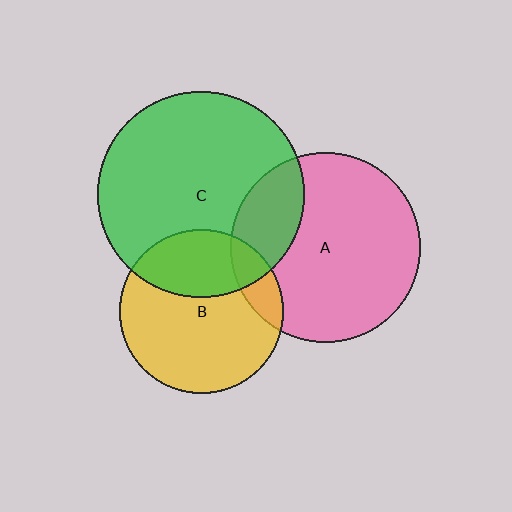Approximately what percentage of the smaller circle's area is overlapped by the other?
Approximately 15%.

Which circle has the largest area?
Circle C (green).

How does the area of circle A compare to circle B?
Approximately 1.3 times.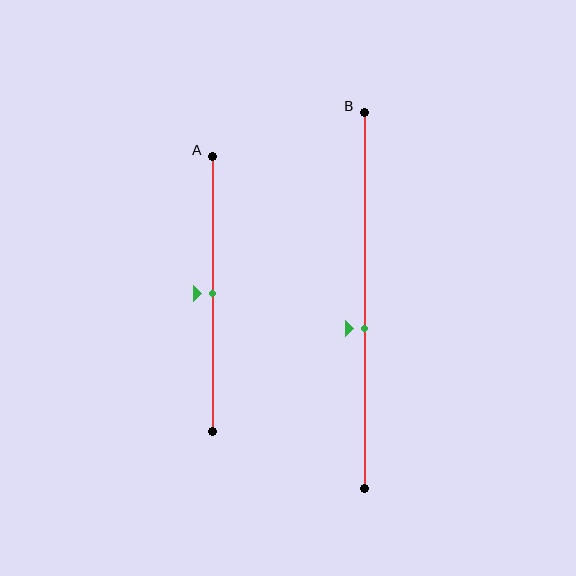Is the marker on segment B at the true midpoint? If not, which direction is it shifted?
No, the marker on segment B is shifted downward by about 8% of the segment length.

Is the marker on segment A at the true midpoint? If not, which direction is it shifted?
Yes, the marker on segment A is at the true midpoint.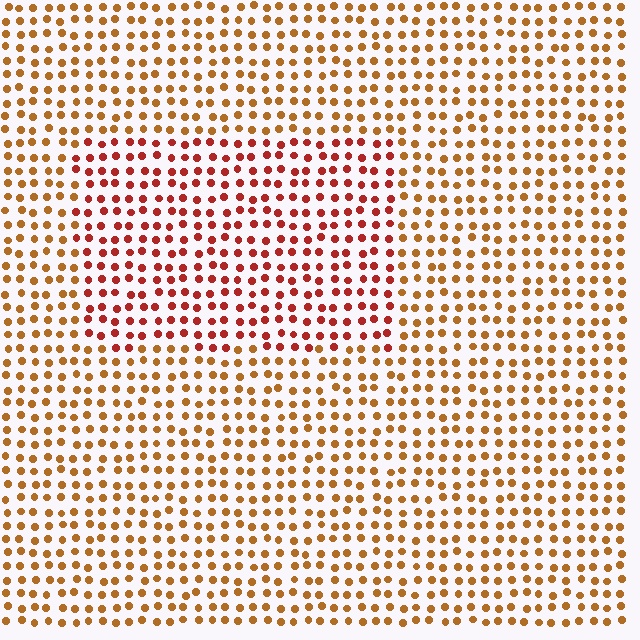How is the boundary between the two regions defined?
The boundary is defined purely by a slight shift in hue (about 31 degrees). Spacing, size, and orientation are identical on both sides.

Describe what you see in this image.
The image is filled with small brown elements in a uniform arrangement. A rectangle-shaped region is visible where the elements are tinted to a slightly different hue, forming a subtle color boundary.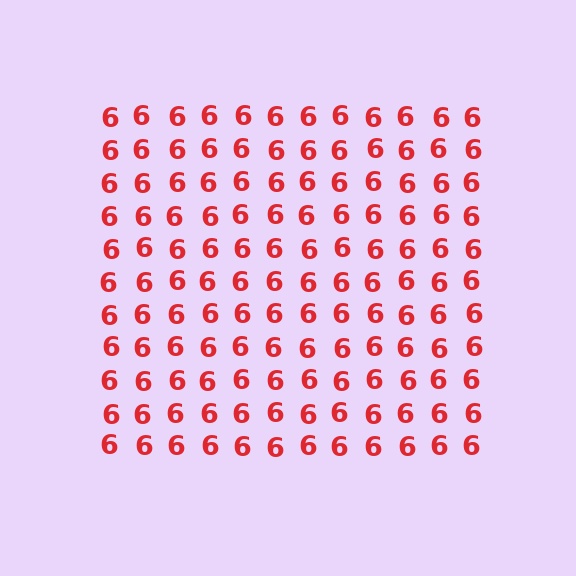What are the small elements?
The small elements are digit 6's.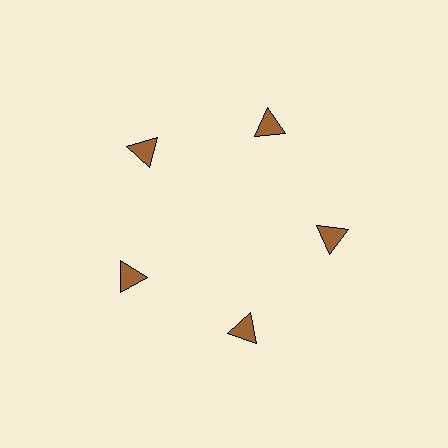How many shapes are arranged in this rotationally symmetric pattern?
There are 5 shapes, arranged in 5 groups of 1.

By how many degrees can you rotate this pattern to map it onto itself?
The pattern maps onto itself every 72 degrees of rotation.